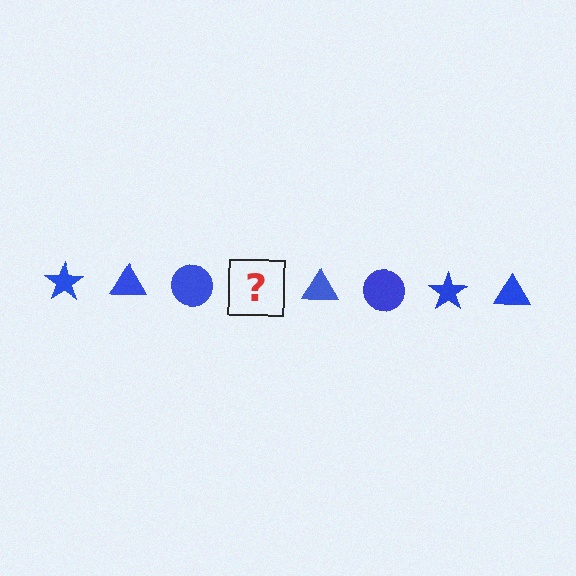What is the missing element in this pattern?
The missing element is a blue star.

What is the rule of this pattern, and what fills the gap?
The rule is that the pattern cycles through star, triangle, circle shapes in blue. The gap should be filled with a blue star.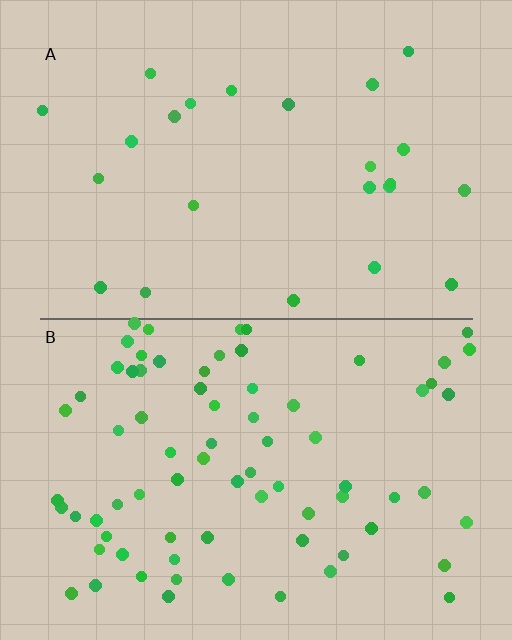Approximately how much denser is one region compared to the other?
Approximately 3.1× — region B over region A.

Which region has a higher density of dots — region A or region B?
B (the bottom).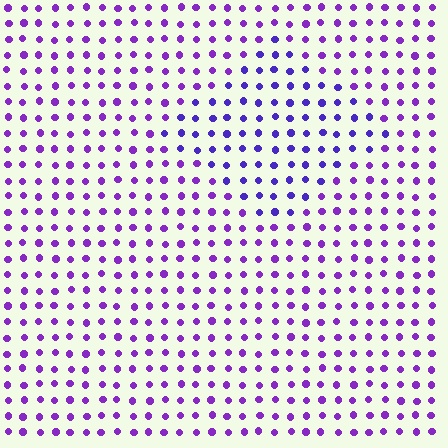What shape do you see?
I see a diamond.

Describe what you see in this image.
The image is filled with small purple elements in a uniform arrangement. A diamond-shaped region is visible where the elements are tinted to a slightly different hue, forming a subtle color boundary.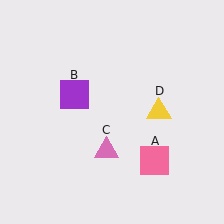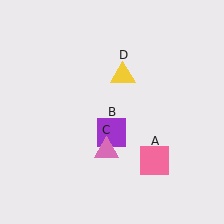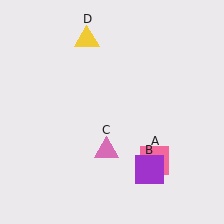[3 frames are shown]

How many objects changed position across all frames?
2 objects changed position: purple square (object B), yellow triangle (object D).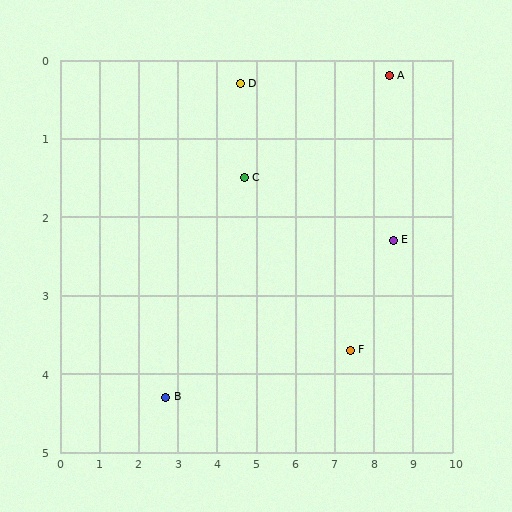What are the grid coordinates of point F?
Point F is at approximately (7.4, 3.7).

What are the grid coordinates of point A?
Point A is at approximately (8.4, 0.2).